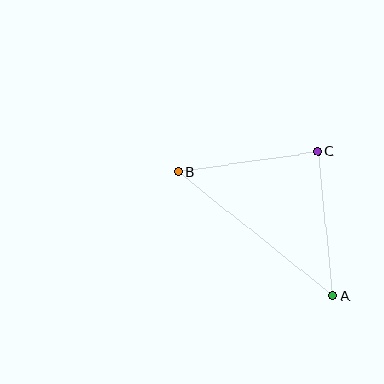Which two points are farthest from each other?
Points A and B are farthest from each other.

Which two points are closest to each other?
Points B and C are closest to each other.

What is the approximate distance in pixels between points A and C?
The distance between A and C is approximately 145 pixels.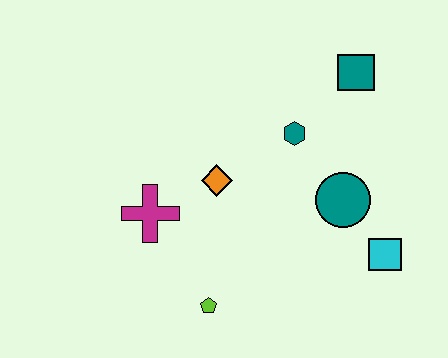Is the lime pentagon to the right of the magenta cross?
Yes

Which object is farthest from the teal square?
The lime pentagon is farthest from the teal square.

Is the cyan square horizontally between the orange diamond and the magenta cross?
No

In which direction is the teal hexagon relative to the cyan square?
The teal hexagon is above the cyan square.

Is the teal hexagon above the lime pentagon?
Yes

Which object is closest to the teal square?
The teal hexagon is closest to the teal square.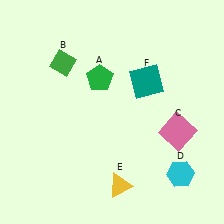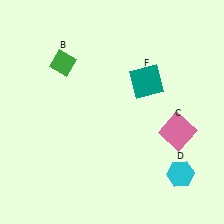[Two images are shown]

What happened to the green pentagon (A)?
The green pentagon (A) was removed in Image 2. It was in the top-left area of Image 1.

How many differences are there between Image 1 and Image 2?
There are 2 differences between the two images.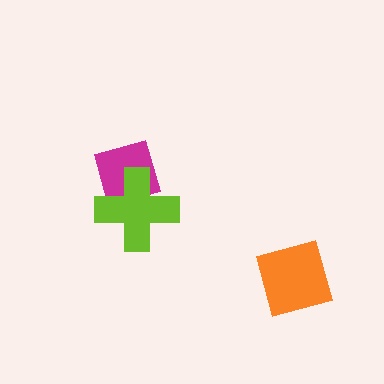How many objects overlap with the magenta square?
1 object overlaps with the magenta square.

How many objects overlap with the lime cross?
1 object overlaps with the lime cross.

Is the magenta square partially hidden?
Yes, it is partially covered by another shape.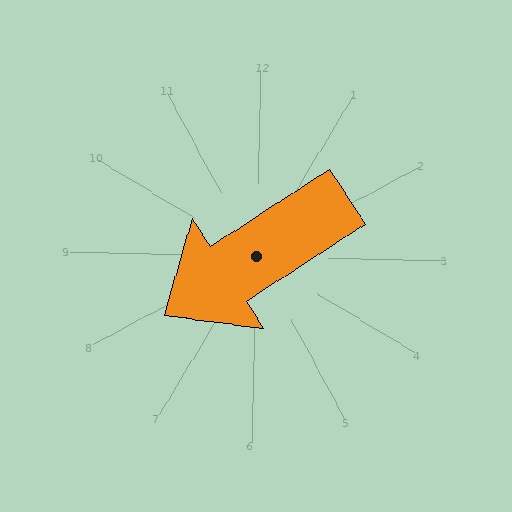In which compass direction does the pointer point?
Southwest.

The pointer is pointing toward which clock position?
Roughly 8 o'clock.